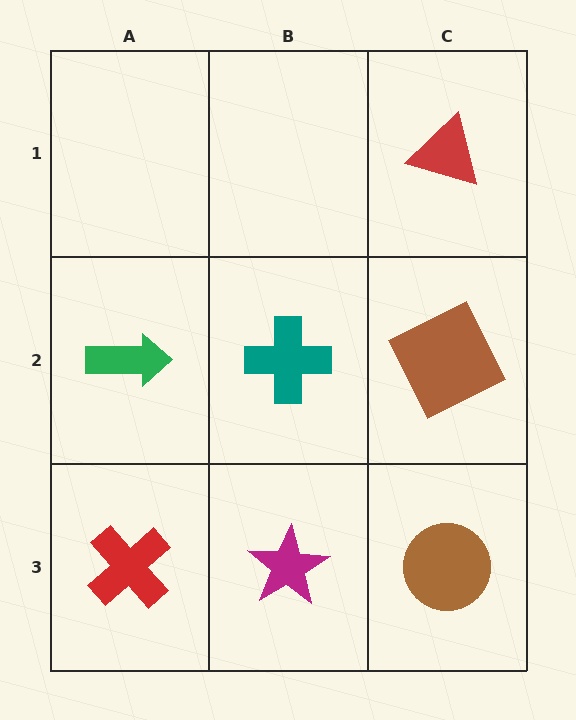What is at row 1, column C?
A red triangle.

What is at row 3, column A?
A red cross.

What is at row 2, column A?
A green arrow.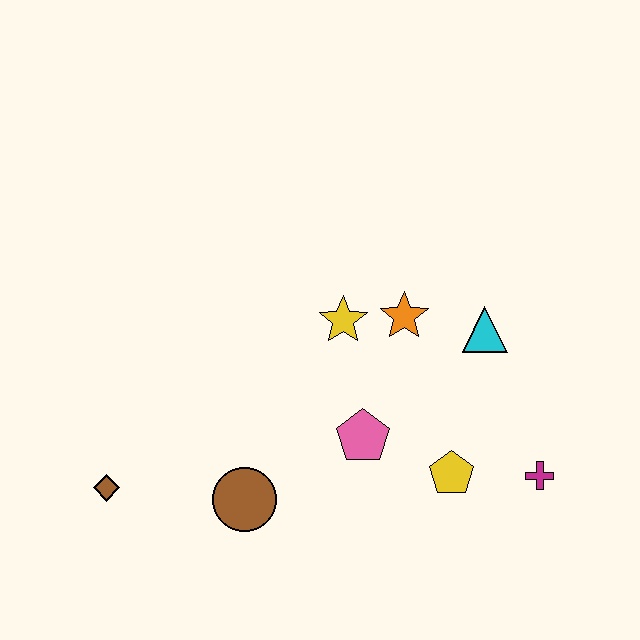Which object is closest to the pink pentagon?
The yellow pentagon is closest to the pink pentagon.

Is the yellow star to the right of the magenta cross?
No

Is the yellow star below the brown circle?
No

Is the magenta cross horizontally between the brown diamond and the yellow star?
No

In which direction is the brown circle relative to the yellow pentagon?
The brown circle is to the left of the yellow pentagon.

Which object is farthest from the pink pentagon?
The brown diamond is farthest from the pink pentagon.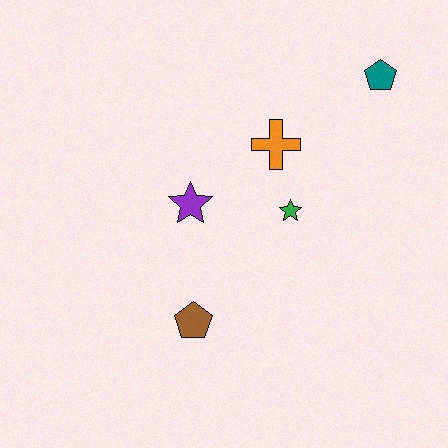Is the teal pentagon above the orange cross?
Yes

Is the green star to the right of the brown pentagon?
Yes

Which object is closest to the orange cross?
The green star is closest to the orange cross.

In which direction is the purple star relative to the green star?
The purple star is to the left of the green star.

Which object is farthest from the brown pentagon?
The teal pentagon is farthest from the brown pentagon.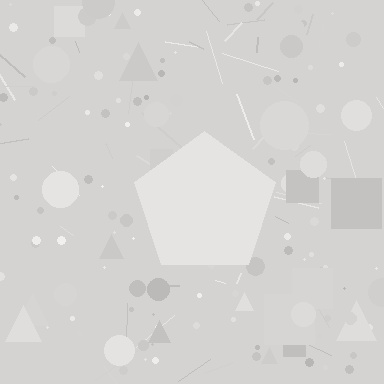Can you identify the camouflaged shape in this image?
The camouflaged shape is a pentagon.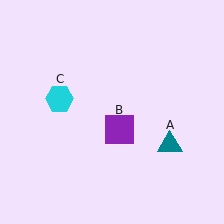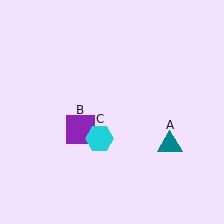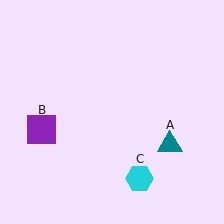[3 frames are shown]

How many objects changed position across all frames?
2 objects changed position: purple square (object B), cyan hexagon (object C).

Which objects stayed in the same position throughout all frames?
Teal triangle (object A) remained stationary.